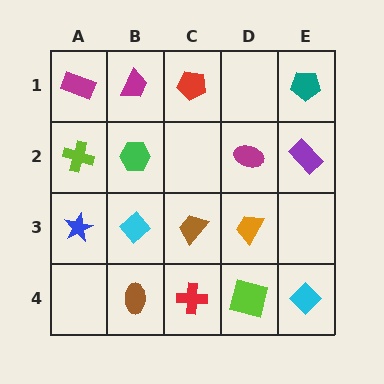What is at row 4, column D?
A lime square.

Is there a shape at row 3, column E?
No, that cell is empty.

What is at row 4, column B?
A brown ellipse.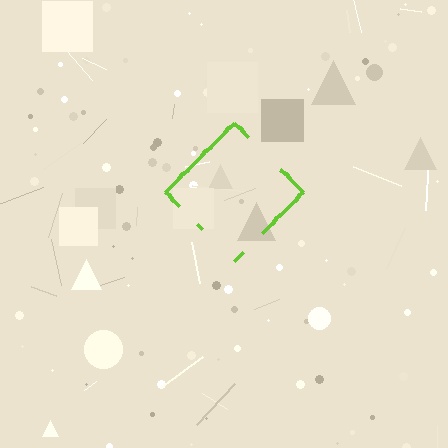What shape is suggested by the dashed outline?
The dashed outline suggests a diamond.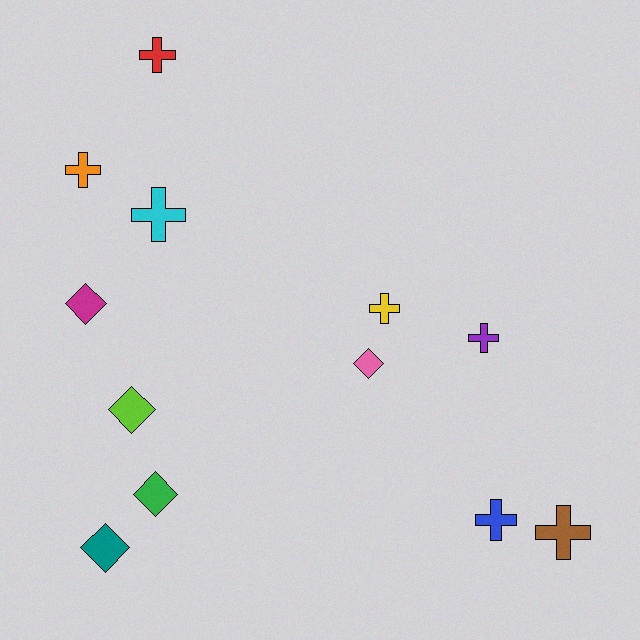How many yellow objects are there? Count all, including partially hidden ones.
There is 1 yellow object.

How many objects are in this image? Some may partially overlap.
There are 12 objects.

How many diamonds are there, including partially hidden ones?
There are 5 diamonds.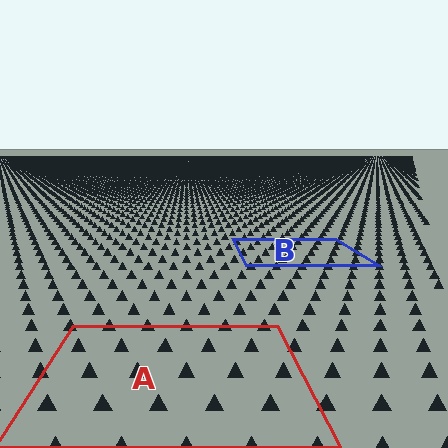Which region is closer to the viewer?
Region A is closer. The texture elements there are larger and more spread out.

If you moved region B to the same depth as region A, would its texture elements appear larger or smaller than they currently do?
They would appear larger. At a closer depth, the same texture elements are projected at a bigger on-screen size.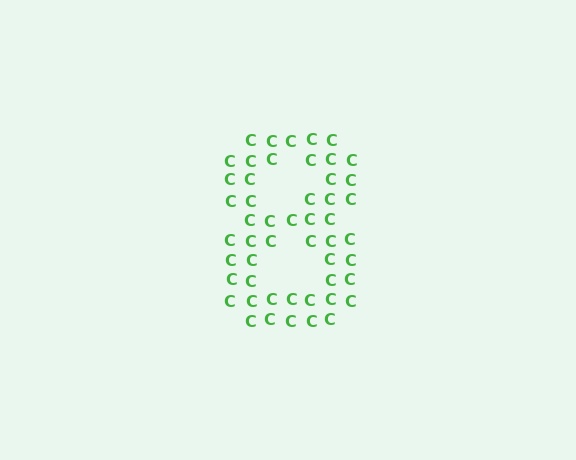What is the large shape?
The large shape is the digit 8.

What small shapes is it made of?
It is made of small letter C's.